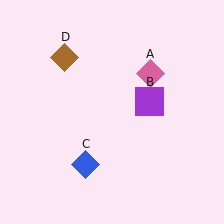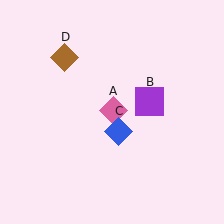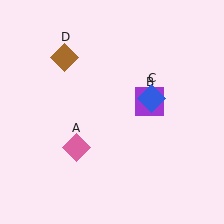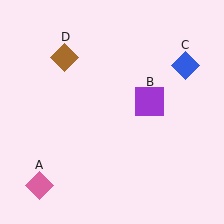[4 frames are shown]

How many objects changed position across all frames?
2 objects changed position: pink diamond (object A), blue diamond (object C).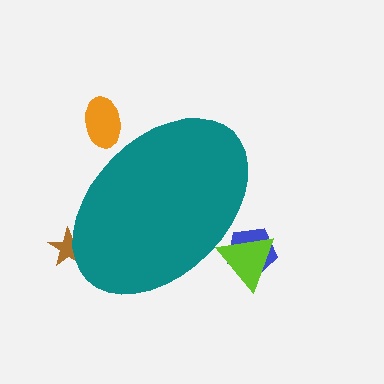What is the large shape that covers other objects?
A teal ellipse.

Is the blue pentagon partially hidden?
Yes, the blue pentagon is partially hidden behind the teal ellipse.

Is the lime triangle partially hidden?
Yes, the lime triangle is partially hidden behind the teal ellipse.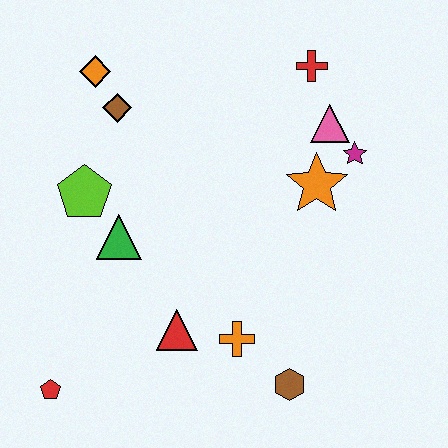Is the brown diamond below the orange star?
No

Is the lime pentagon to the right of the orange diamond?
No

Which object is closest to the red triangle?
The orange cross is closest to the red triangle.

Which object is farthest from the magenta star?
The red pentagon is farthest from the magenta star.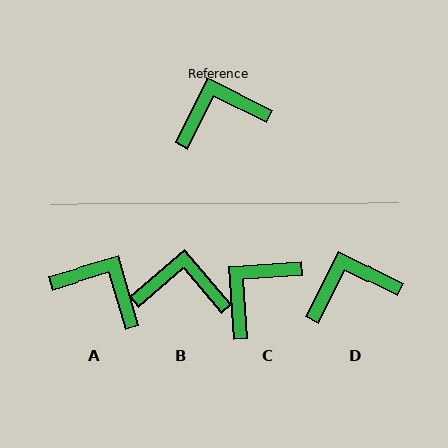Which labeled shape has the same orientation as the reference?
D.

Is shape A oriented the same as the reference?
No, it is off by about 47 degrees.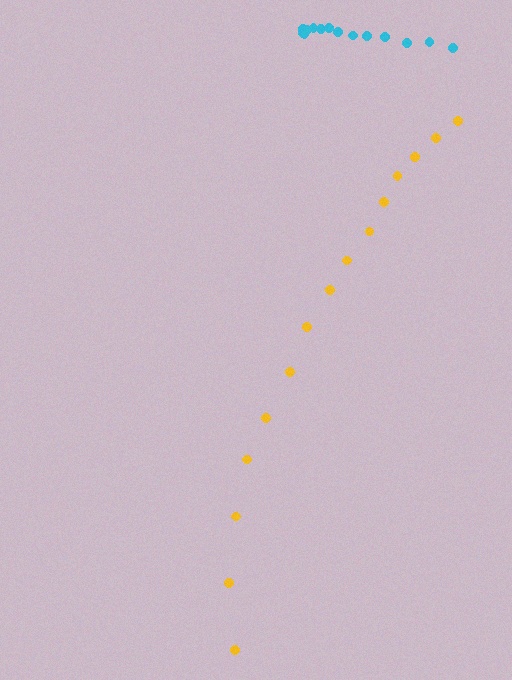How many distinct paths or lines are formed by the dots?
There are 2 distinct paths.